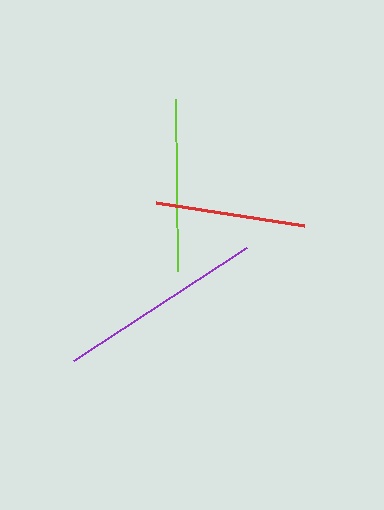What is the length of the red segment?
The red segment is approximately 150 pixels long.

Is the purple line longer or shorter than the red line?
The purple line is longer than the red line.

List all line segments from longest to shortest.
From longest to shortest: purple, lime, red.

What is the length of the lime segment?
The lime segment is approximately 172 pixels long.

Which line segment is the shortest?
The red line is the shortest at approximately 150 pixels.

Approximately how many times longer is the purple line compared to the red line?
The purple line is approximately 1.4 times the length of the red line.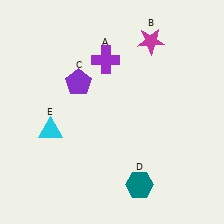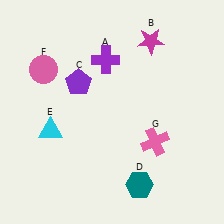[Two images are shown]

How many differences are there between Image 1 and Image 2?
There are 2 differences between the two images.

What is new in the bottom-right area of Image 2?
A pink cross (G) was added in the bottom-right area of Image 2.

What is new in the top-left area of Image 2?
A pink circle (F) was added in the top-left area of Image 2.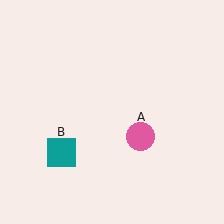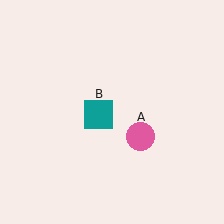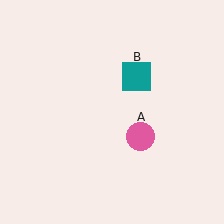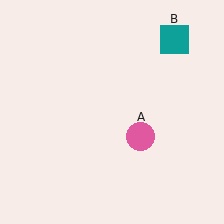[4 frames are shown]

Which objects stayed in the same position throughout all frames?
Pink circle (object A) remained stationary.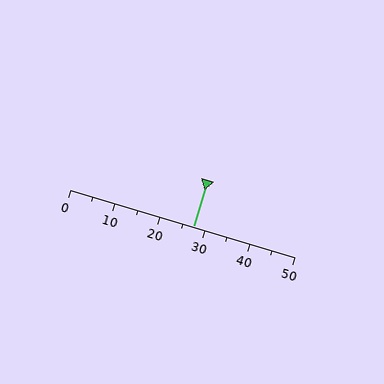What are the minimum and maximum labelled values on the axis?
The axis runs from 0 to 50.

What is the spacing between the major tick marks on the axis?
The major ticks are spaced 10 apart.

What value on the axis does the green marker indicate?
The marker indicates approximately 27.5.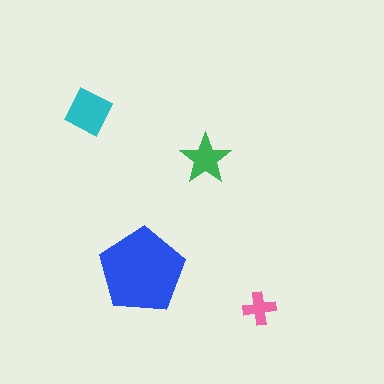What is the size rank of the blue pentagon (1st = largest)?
1st.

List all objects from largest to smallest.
The blue pentagon, the cyan square, the green star, the pink cross.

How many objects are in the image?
There are 4 objects in the image.